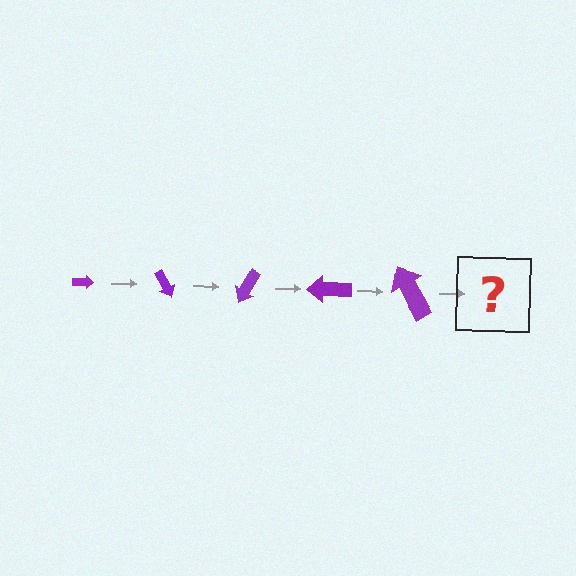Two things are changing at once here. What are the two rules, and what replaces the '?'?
The two rules are that the arrow grows larger each step and it rotates 60 degrees each step. The '?' should be an arrow, larger than the previous one and rotated 300 degrees from the start.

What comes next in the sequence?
The next element should be an arrow, larger than the previous one and rotated 300 degrees from the start.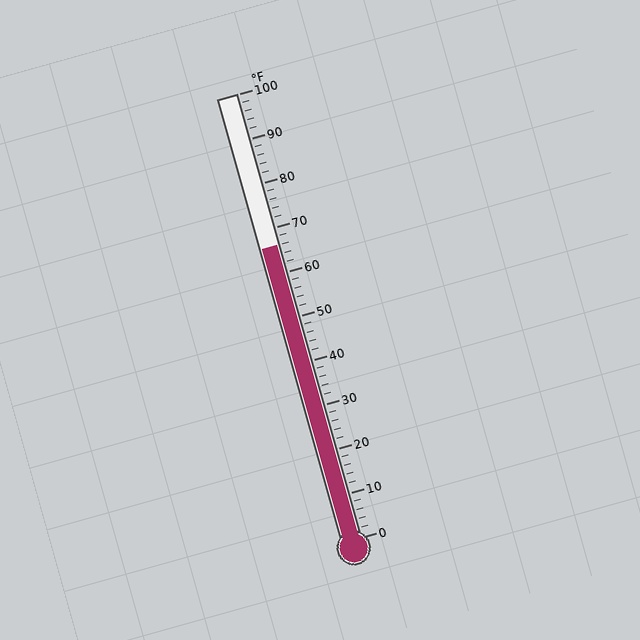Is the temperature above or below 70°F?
The temperature is below 70°F.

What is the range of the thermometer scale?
The thermometer scale ranges from 0°F to 100°F.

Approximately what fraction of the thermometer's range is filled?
The thermometer is filled to approximately 65% of its range.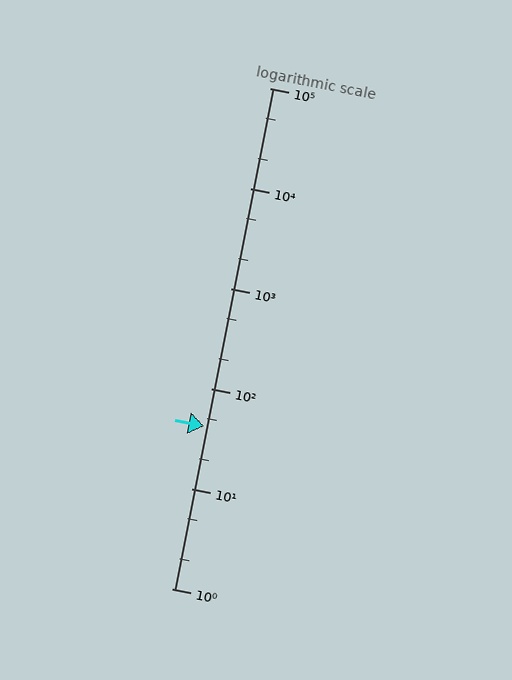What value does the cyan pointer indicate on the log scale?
The pointer indicates approximately 42.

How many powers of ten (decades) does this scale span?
The scale spans 5 decades, from 1 to 100000.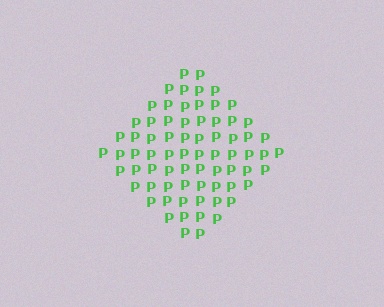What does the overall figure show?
The overall figure shows a diamond.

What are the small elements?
The small elements are letter P's.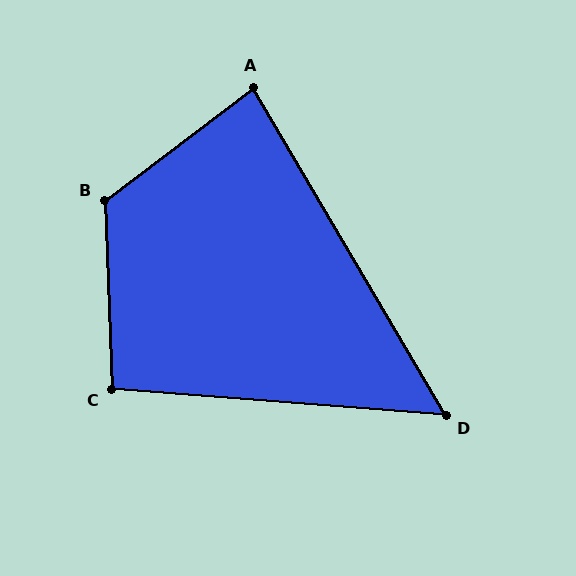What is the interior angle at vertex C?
Approximately 97 degrees (obtuse).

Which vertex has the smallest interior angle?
D, at approximately 55 degrees.